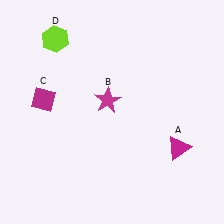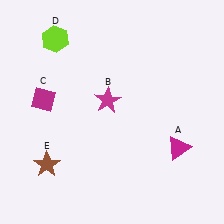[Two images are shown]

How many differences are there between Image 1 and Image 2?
There is 1 difference between the two images.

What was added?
A brown star (E) was added in Image 2.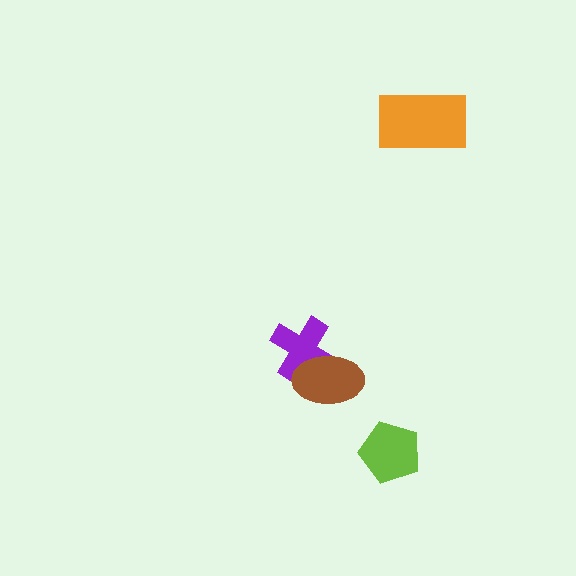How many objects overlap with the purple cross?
1 object overlaps with the purple cross.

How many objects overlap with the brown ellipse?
1 object overlaps with the brown ellipse.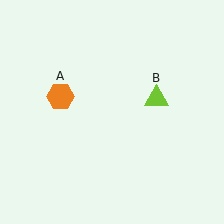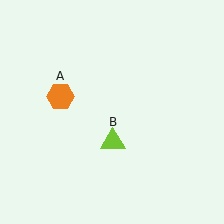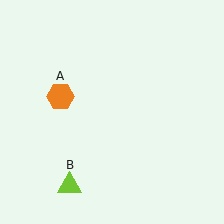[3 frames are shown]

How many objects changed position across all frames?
1 object changed position: lime triangle (object B).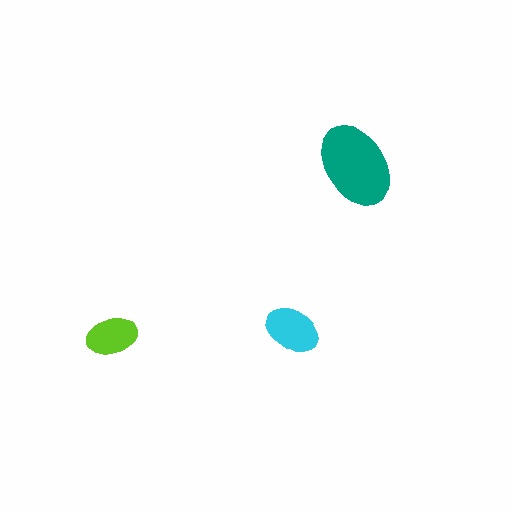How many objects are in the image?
There are 3 objects in the image.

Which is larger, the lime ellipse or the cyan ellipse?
The cyan one.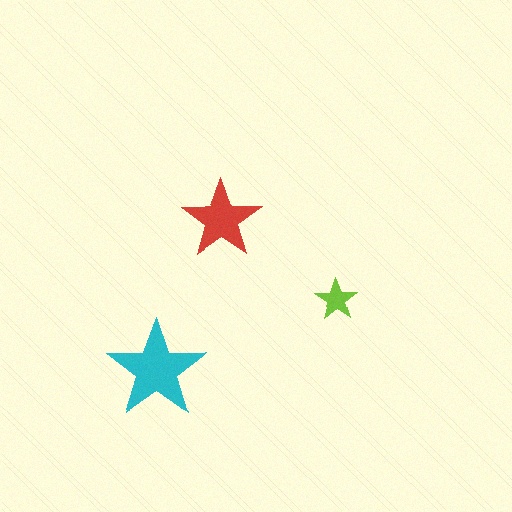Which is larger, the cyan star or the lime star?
The cyan one.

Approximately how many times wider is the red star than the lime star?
About 2 times wider.